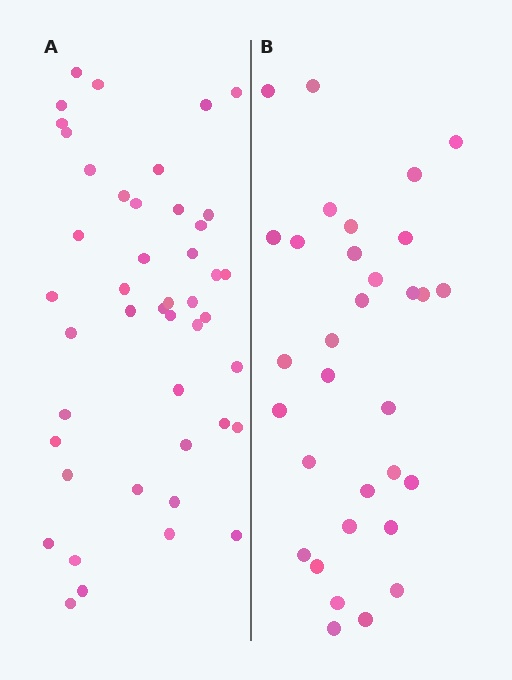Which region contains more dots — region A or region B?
Region A (the left region) has more dots.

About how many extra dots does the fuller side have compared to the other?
Region A has approximately 15 more dots than region B.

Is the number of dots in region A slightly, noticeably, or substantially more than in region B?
Region A has noticeably more, but not dramatically so. The ratio is roughly 1.4 to 1.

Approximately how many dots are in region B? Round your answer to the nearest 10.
About 30 dots. (The exact count is 32, which rounds to 30.)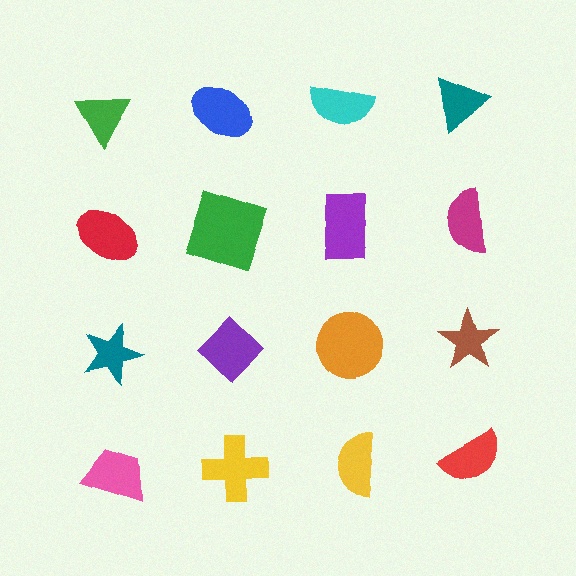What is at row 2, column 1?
A red ellipse.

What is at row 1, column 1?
A green triangle.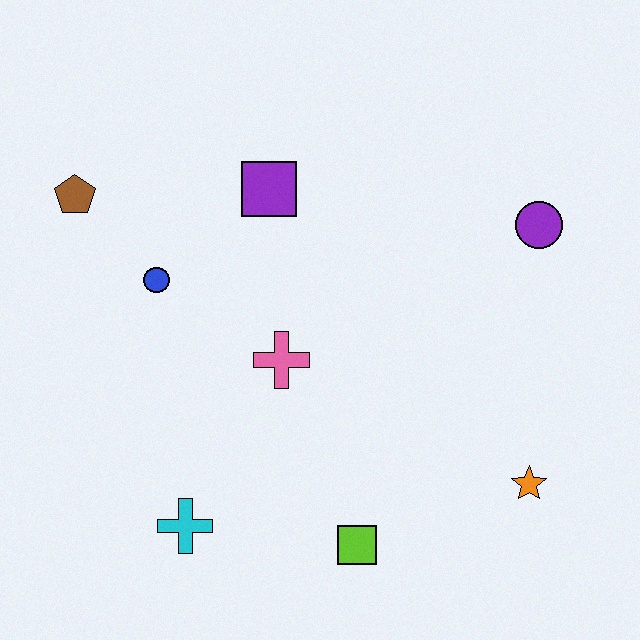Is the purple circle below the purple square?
Yes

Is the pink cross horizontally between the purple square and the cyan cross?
No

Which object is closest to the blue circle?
The brown pentagon is closest to the blue circle.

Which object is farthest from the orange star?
The brown pentagon is farthest from the orange star.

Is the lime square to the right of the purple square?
Yes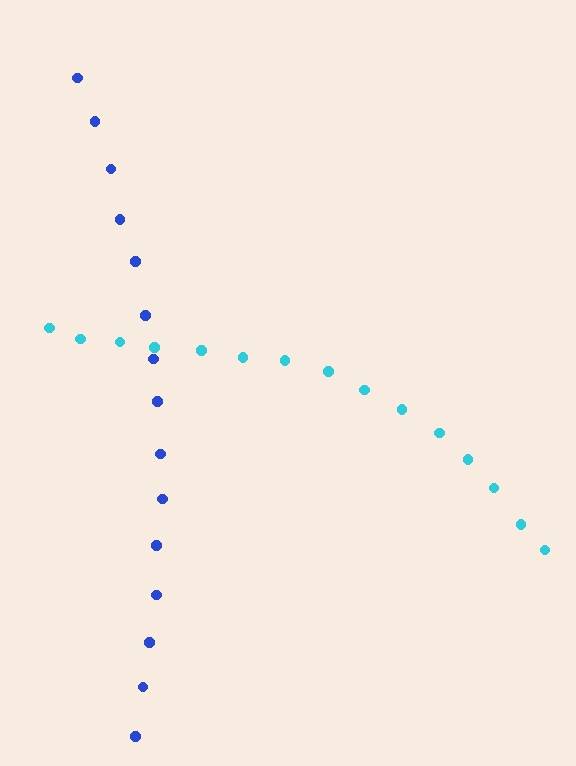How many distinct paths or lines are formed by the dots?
There are 2 distinct paths.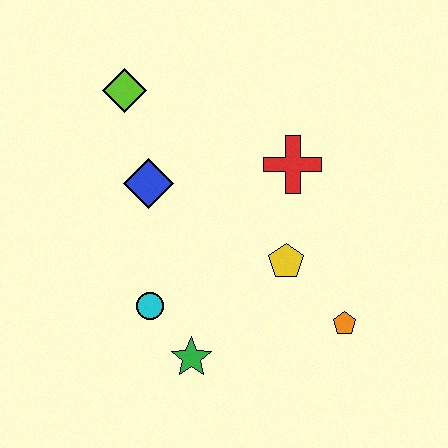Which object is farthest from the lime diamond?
The orange pentagon is farthest from the lime diamond.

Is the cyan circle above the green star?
Yes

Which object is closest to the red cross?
The yellow pentagon is closest to the red cross.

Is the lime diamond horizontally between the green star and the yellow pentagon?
No